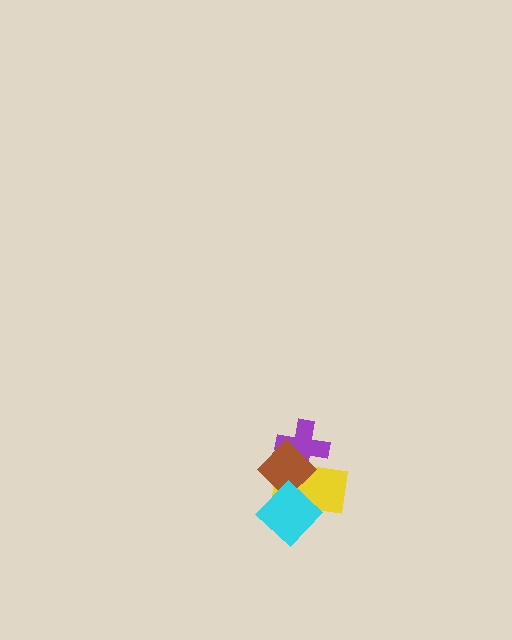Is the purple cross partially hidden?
Yes, it is partially covered by another shape.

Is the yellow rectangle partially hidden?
Yes, it is partially covered by another shape.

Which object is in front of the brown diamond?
The cyan diamond is in front of the brown diamond.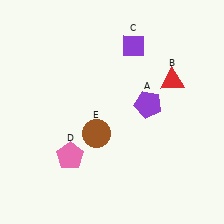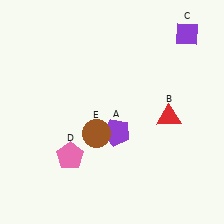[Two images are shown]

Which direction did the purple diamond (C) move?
The purple diamond (C) moved right.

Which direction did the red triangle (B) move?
The red triangle (B) moved down.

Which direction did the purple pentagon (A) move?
The purple pentagon (A) moved left.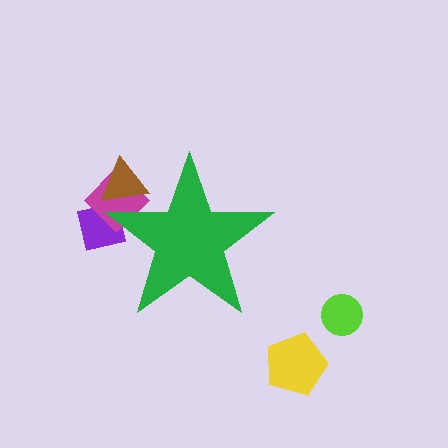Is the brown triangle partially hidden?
Yes, the brown triangle is partially hidden behind the green star.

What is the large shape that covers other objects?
A green star.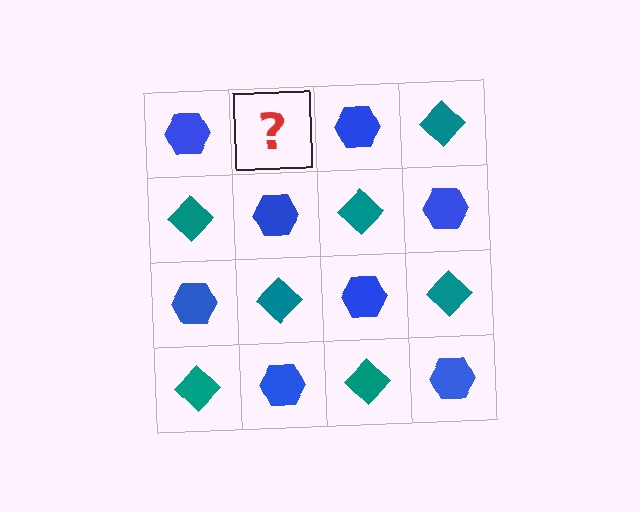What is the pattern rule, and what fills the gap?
The rule is that it alternates blue hexagon and teal diamond in a checkerboard pattern. The gap should be filled with a teal diamond.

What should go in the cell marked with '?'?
The missing cell should contain a teal diamond.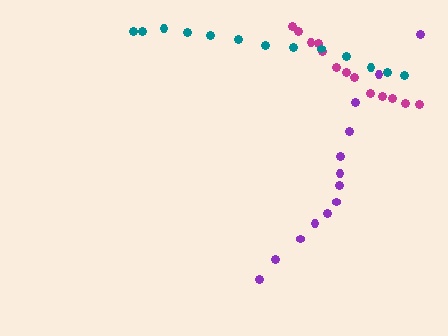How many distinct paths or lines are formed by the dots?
There are 3 distinct paths.